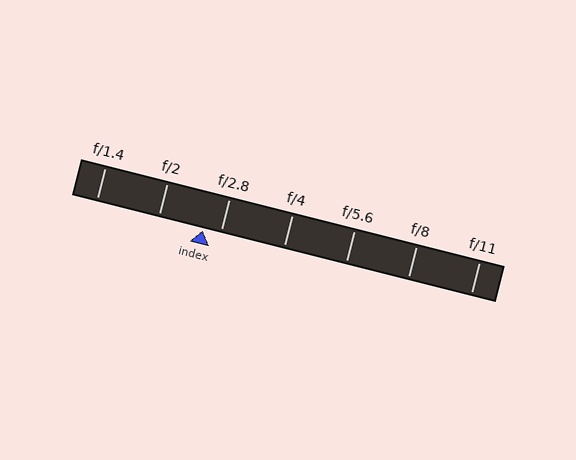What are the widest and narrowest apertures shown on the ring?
The widest aperture shown is f/1.4 and the narrowest is f/11.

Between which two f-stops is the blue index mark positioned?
The index mark is between f/2 and f/2.8.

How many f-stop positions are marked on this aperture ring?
There are 7 f-stop positions marked.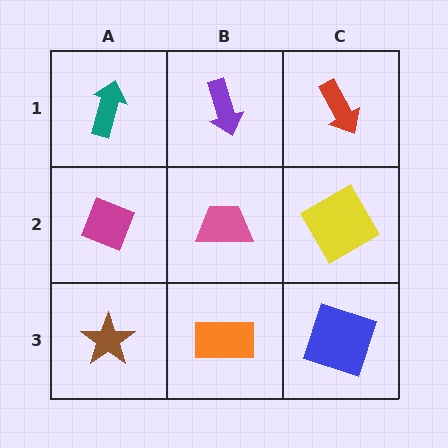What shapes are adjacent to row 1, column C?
A yellow square (row 2, column C), a purple arrow (row 1, column B).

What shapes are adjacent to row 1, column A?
A magenta diamond (row 2, column A), a purple arrow (row 1, column B).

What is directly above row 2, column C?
A red arrow.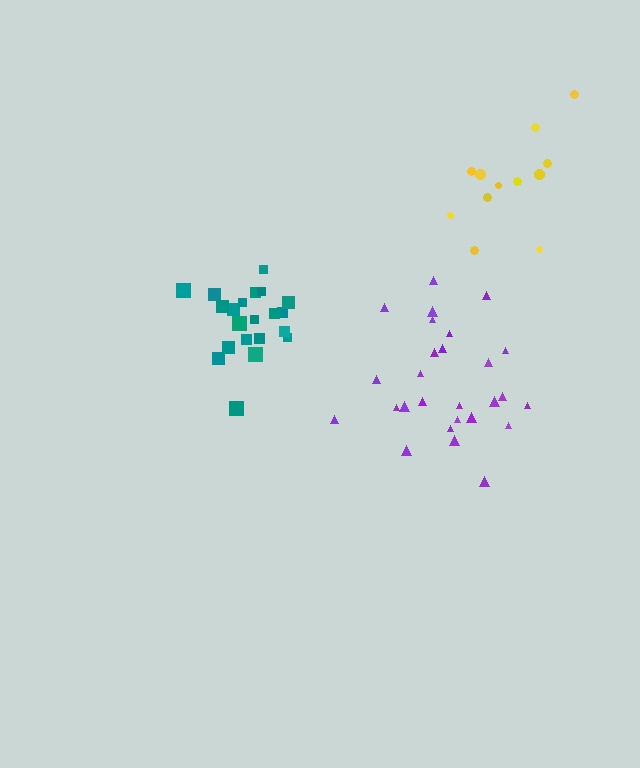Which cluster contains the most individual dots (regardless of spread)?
Purple (27).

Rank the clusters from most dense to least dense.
teal, purple, yellow.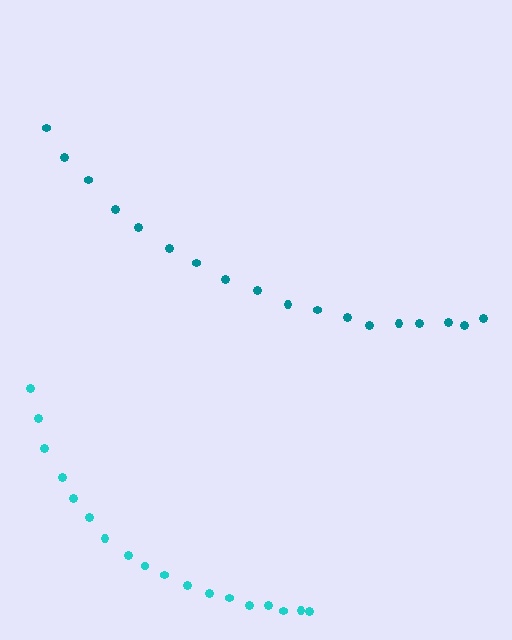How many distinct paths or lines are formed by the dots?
There are 2 distinct paths.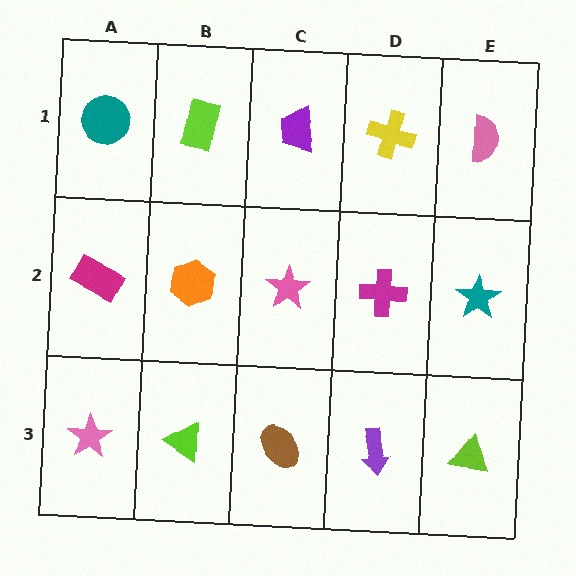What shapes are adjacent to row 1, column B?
An orange hexagon (row 2, column B), a teal circle (row 1, column A), a purple trapezoid (row 1, column C).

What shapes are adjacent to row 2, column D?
A yellow cross (row 1, column D), a purple arrow (row 3, column D), a pink star (row 2, column C), a teal star (row 2, column E).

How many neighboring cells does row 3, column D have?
3.